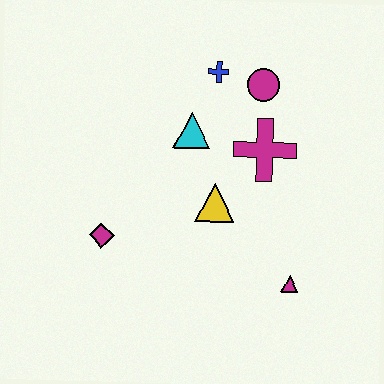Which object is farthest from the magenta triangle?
The blue cross is farthest from the magenta triangle.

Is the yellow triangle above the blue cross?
No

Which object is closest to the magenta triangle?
The yellow triangle is closest to the magenta triangle.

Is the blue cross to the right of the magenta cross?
No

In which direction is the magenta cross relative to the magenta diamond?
The magenta cross is to the right of the magenta diamond.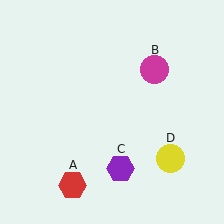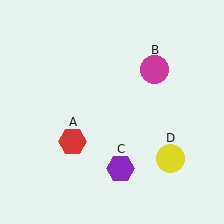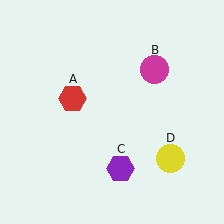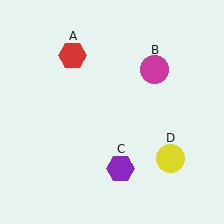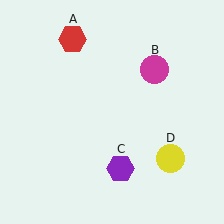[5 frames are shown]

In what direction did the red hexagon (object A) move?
The red hexagon (object A) moved up.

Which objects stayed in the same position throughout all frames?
Magenta circle (object B) and purple hexagon (object C) and yellow circle (object D) remained stationary.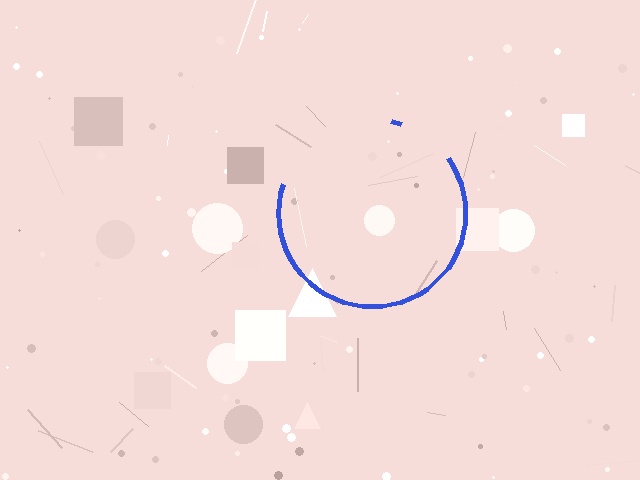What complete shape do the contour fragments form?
The contour fragments form a circle.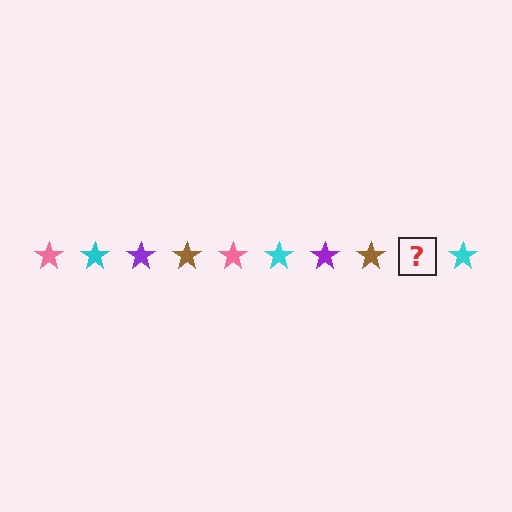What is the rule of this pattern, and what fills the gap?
The rule is that the pattern cycles through pink, cyan, purple, brown stars. The gap should be filled with a pink star.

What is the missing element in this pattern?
The missing element is a pink star.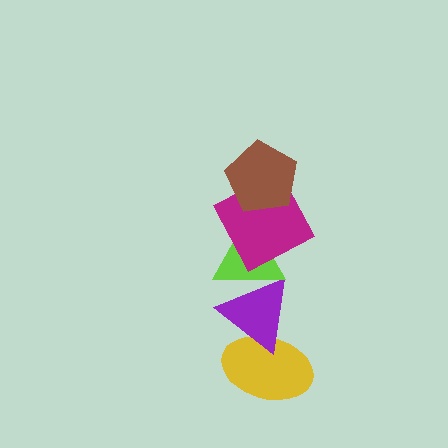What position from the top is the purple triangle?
The purple triangle is 4th from the top.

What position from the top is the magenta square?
The magenta square is 2nd from the top.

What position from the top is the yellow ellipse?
The yellow ellipse is 5th from the top.